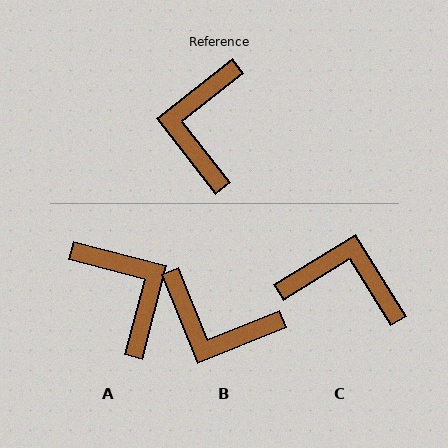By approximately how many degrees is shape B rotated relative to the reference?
Approximately 74 degrees counter-clockwise.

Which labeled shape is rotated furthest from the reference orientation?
A, about 142 degrees away.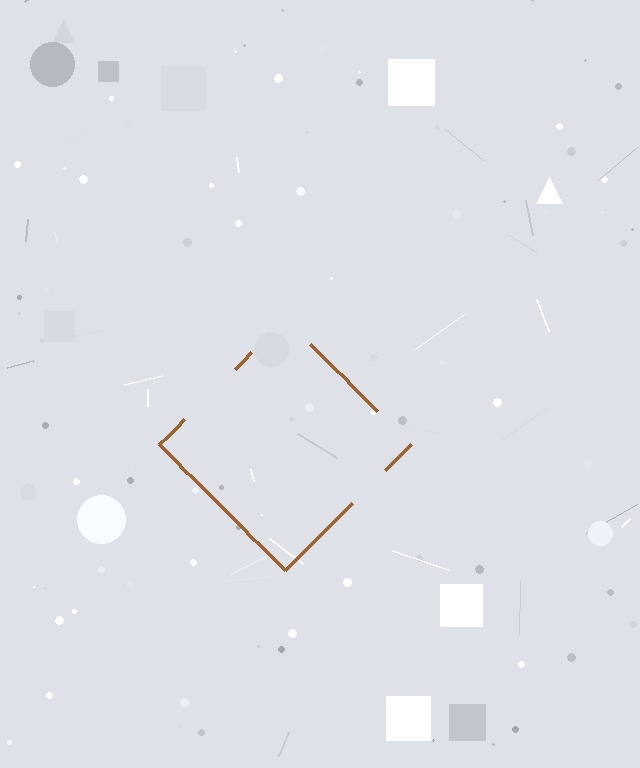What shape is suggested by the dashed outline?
The dashed outline suggests a diamond.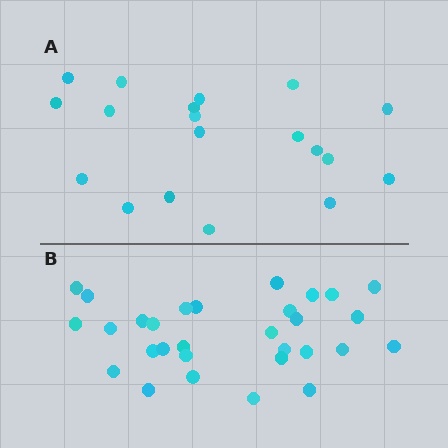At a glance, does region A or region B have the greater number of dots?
Region B (the bottom region) has more dots.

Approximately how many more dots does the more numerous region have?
Region B has roughly 12 or so more dots than region A.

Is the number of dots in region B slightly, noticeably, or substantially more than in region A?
Region B has substantially more. The ratio is roughly 1.6 to 1.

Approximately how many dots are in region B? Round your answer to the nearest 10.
About 30 dots.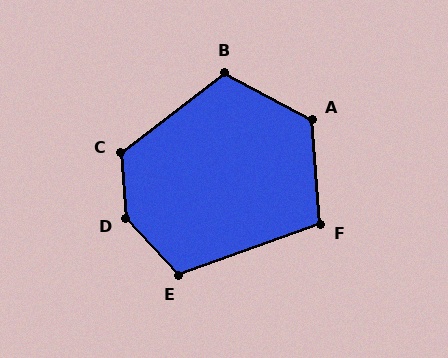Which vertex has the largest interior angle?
D, at approximately 140 degrees.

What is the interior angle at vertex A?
Approximately 122 degrees (obtuse).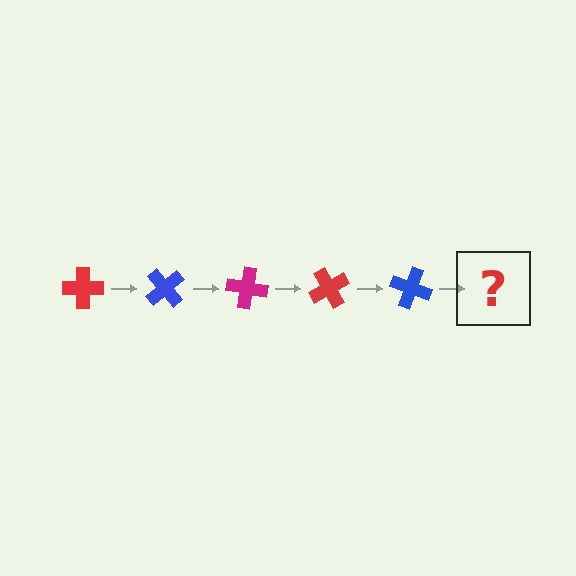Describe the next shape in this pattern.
It should be a magenta cross, rotated 250 degrees from the start.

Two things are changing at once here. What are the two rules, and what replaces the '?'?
The two rules are that it rotates 50 degrees each step and the color cycles through red, blue, and magenta. The '?' should be a magenta cross, rotated 250 degrees from the start.